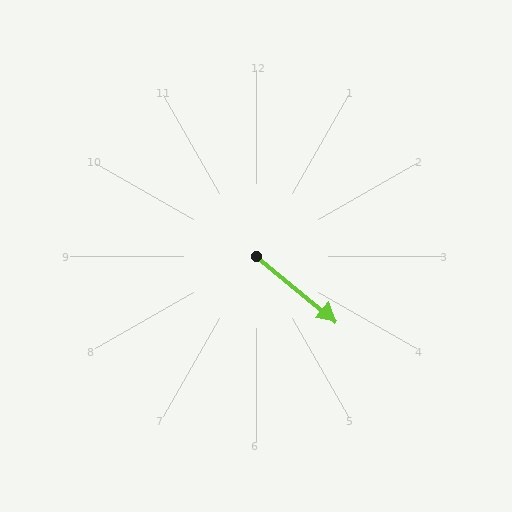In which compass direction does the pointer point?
Southeast.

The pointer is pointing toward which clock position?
Roughly 4 o'clock.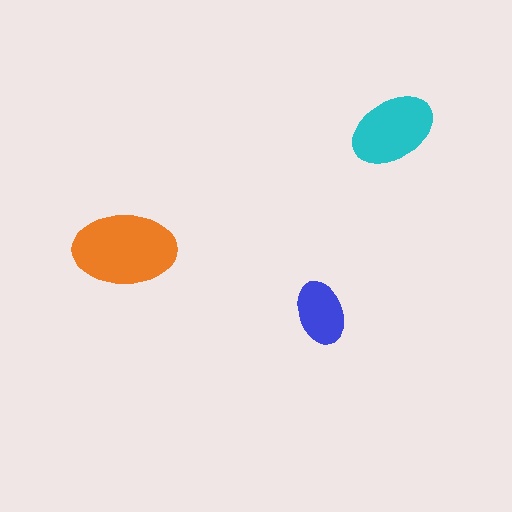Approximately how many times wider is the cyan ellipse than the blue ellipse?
About 1.5 times wider.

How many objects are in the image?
There are 3 objects in the image.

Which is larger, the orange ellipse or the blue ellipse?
The orange one.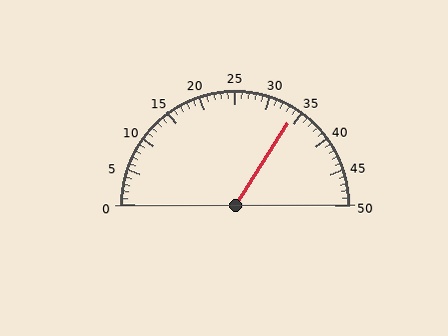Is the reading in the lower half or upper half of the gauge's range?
The reading is in the upper half of the range (0 to 50).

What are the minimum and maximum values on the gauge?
The gauge ranges from 0 to 50.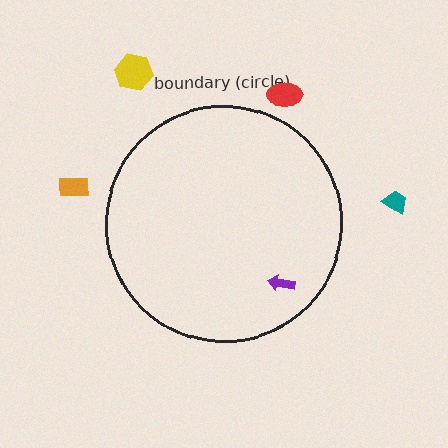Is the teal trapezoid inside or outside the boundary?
Outside.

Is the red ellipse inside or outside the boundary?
Outside.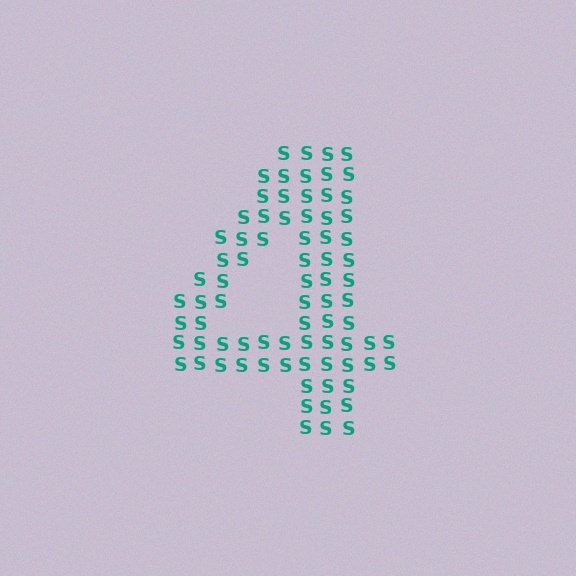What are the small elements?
The small elements are letter S's.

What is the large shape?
The large shape is the digit 4.